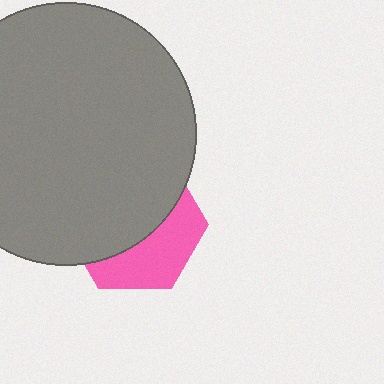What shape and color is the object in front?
The object in front is a gray circle.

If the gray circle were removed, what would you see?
You would see the complete pink hexagon.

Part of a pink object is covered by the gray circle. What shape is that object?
It is a hexagon.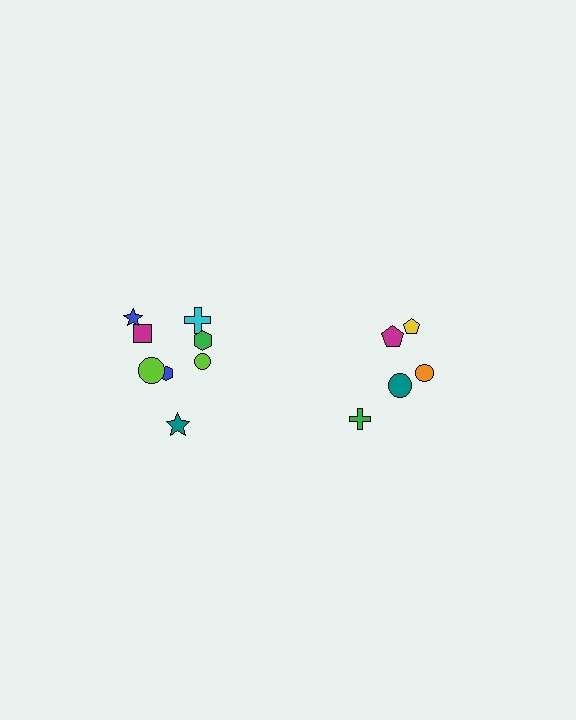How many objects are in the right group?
There are 5 objects.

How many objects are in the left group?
There are 8 objects.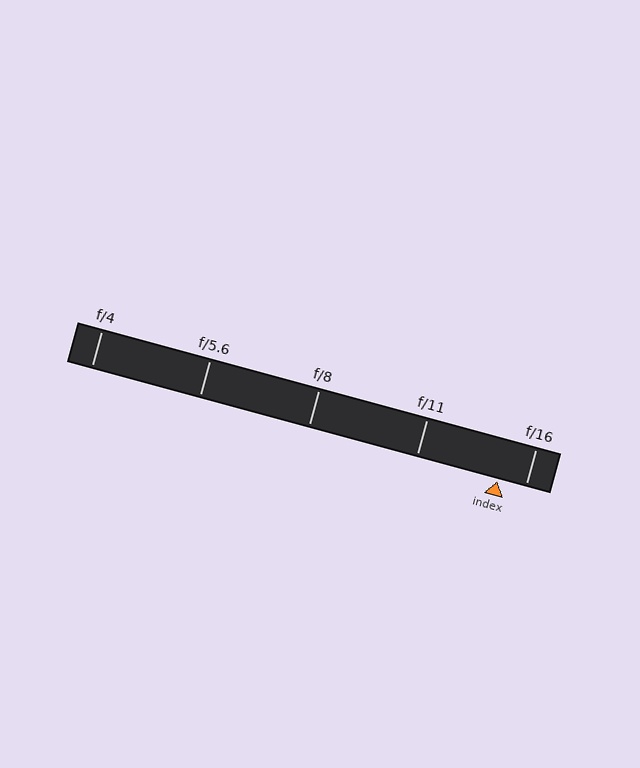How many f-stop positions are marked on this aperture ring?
There are 5 f-stop positions marked.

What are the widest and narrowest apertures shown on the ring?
The widest aperture shown is f/4 and the narrowest is f/16.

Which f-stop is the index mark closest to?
The index mark is closest to f/16.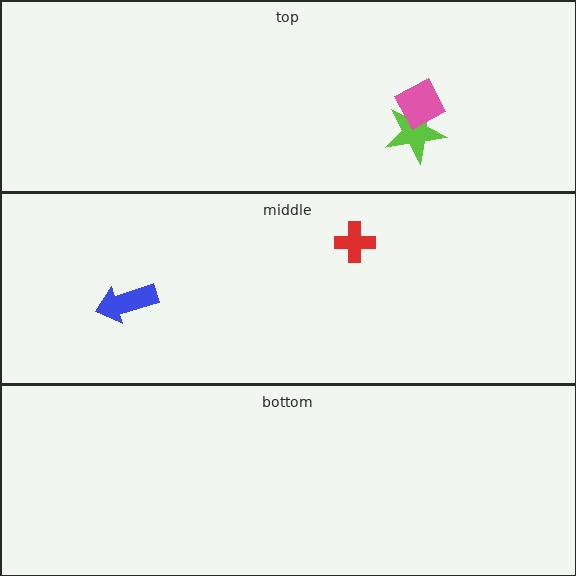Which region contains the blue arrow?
The middle region.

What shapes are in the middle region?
The red cross, the blue arrow.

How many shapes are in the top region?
2.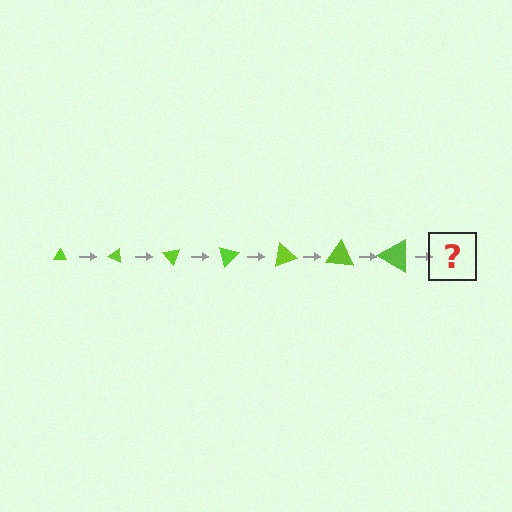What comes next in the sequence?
The next element should be a triangle, larger than the previous one and rotated 175 degrees from the start.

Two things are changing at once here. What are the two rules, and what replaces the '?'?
The two rules are that the triangle grows larger each step and it rotates 25 degrees each step. The '?' should be a triangle, larger than the previous one and rotated 175 degrees from the start.